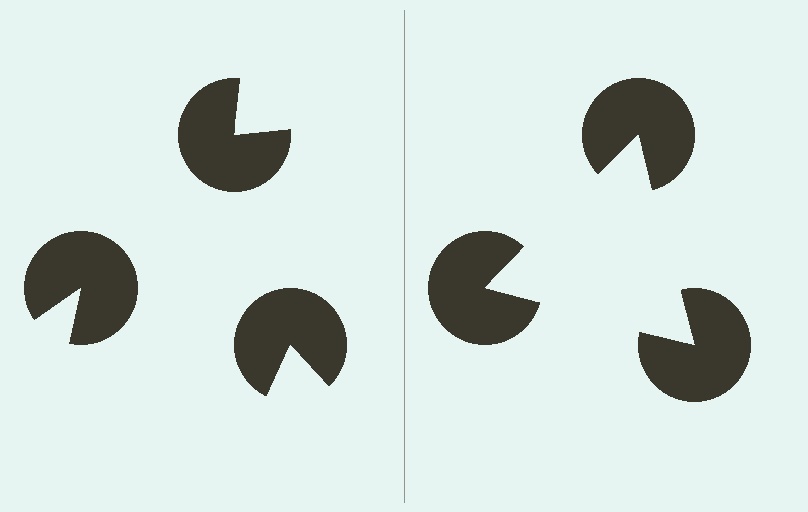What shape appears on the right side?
An illusory triangle.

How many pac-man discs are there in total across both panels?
6 — 3 on each side.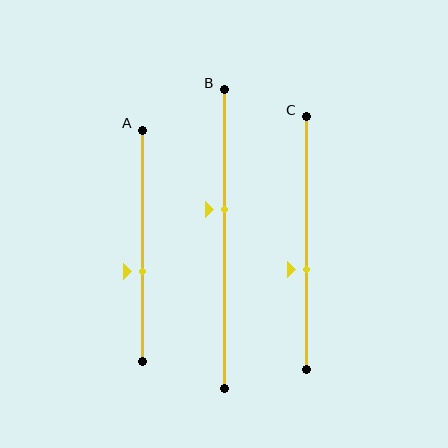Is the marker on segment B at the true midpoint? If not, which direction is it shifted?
No, the marker on segment B is shifted upward by about 10% of the segment length.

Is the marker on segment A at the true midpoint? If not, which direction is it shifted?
No, the marker on segment A is shifted downward by about 11% of the segment length.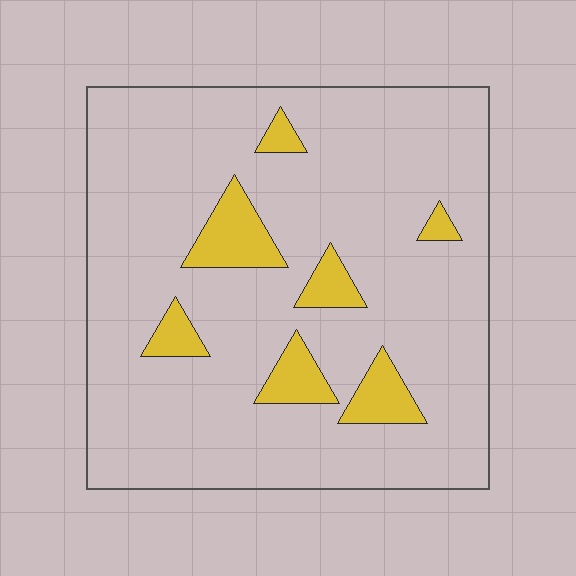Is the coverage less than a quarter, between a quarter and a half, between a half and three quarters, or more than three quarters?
Less than a quarter.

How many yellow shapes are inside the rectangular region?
7.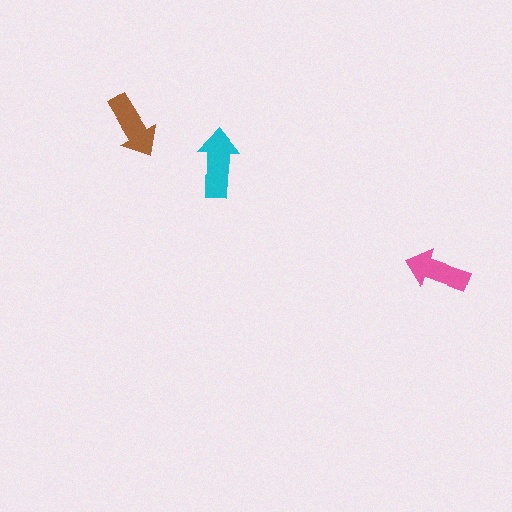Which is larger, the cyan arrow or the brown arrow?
The cyan one.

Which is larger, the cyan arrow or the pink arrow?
The cyan one.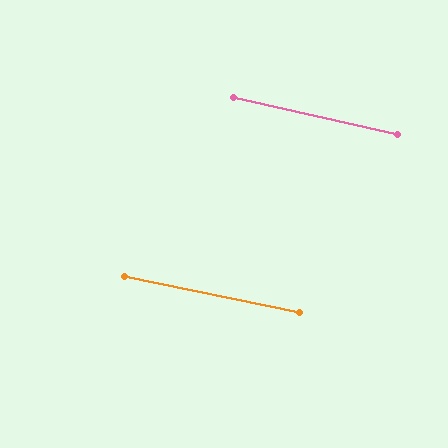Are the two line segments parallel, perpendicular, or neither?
Parallel — their directions differ by only 1.0°.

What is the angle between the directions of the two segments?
Approximately 1 degree.